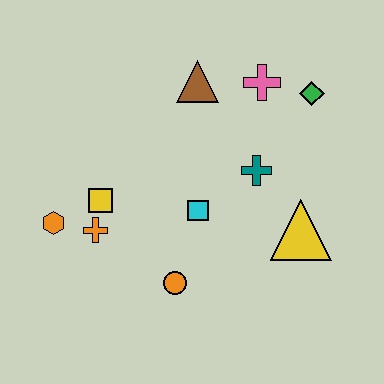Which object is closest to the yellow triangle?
The teal cross is closest to the yellow triangle.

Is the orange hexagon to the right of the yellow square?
No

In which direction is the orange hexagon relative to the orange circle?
The orange hexagon is to the left of the orange circle.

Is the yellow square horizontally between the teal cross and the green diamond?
No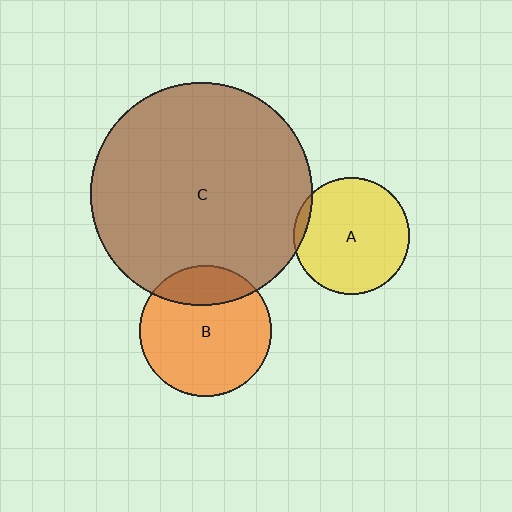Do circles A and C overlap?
Yes.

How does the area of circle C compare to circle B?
Approximately 2.9 times.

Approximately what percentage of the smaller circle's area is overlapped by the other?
Approximately 5%.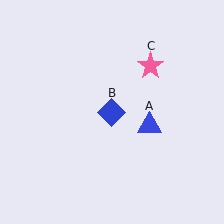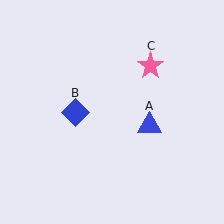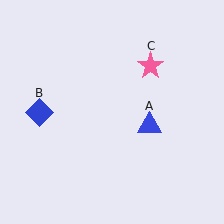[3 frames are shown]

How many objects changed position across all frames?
1 object changed position: blue diamond (object B).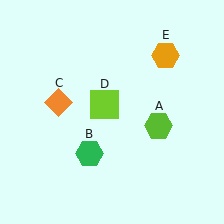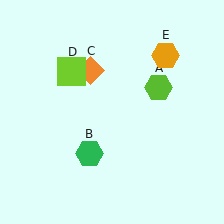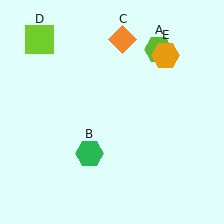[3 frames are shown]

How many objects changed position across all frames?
3 objects changed position: lime hexagon (object A), orange diamond (object C), lime square (object D).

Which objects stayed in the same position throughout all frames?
Green hexagon (object B) and orange hexagon (object E) remained stationary.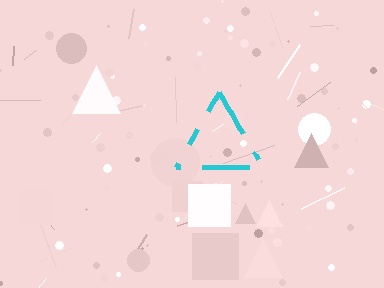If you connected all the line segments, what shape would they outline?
They would outline a triangle.